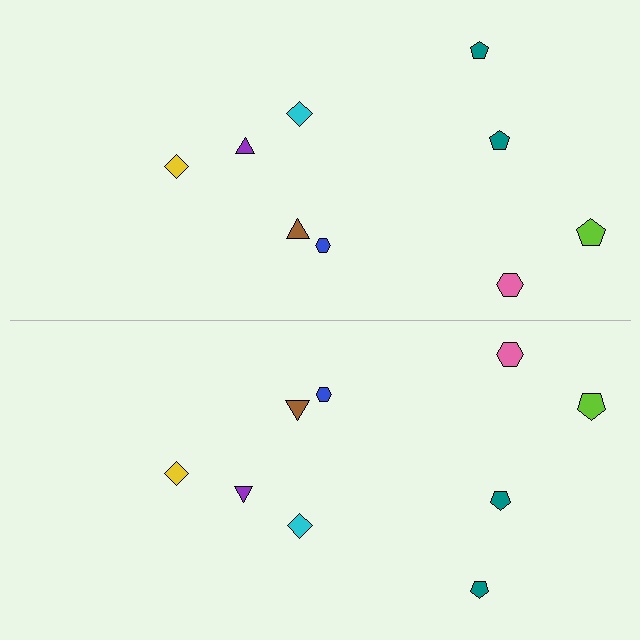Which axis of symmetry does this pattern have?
The pattern has a horizontal axis of symmetry running through the center of the image.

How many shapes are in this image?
There are 18 shapes in this image.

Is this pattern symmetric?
Yes, this pattern has bilateral (reflection) symmetry.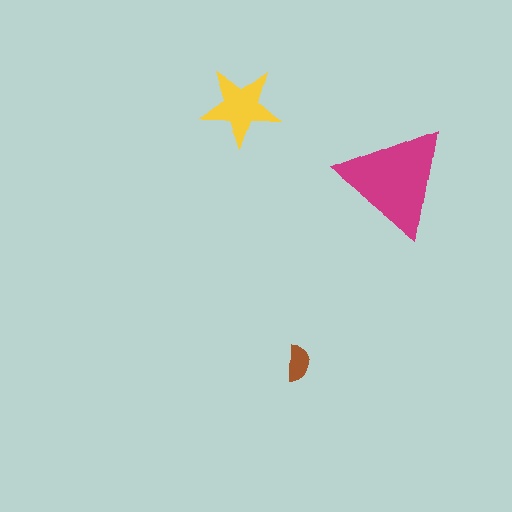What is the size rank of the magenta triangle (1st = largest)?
1st.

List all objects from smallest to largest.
The brown semicircle, the yellow star, the magenta triangle.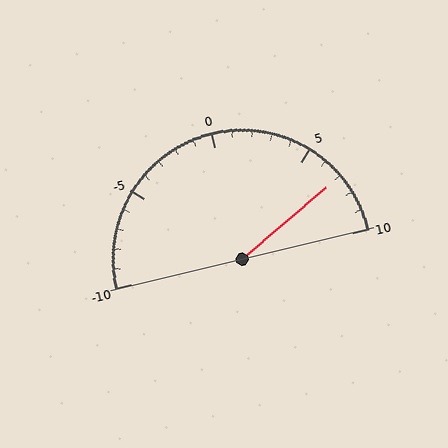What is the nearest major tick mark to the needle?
The nearest major tick mark is 5.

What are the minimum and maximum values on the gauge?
The gauge ranges from -10 to 10.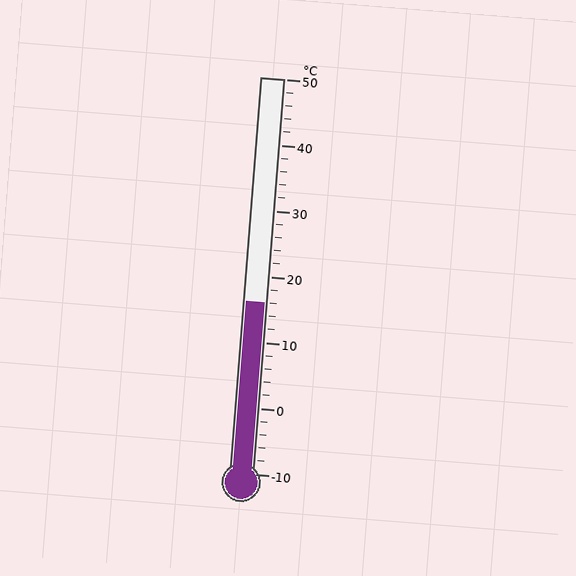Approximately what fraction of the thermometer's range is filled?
The thermometer is filled to approximately 45% of its range.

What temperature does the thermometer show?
The thermometer shows approximately 16°C.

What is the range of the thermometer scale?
The thermometer scale ranges from -10°C to 50°C.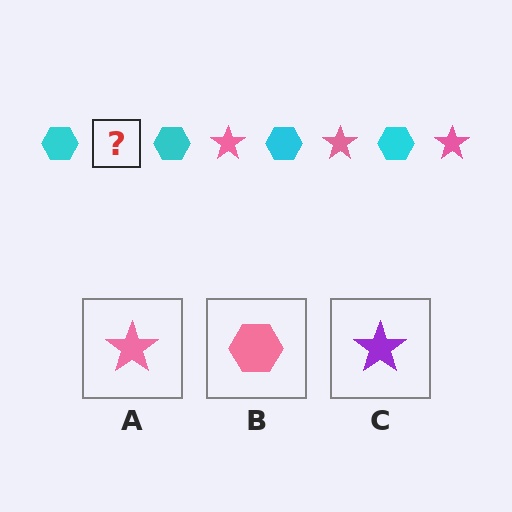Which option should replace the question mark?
Option A.